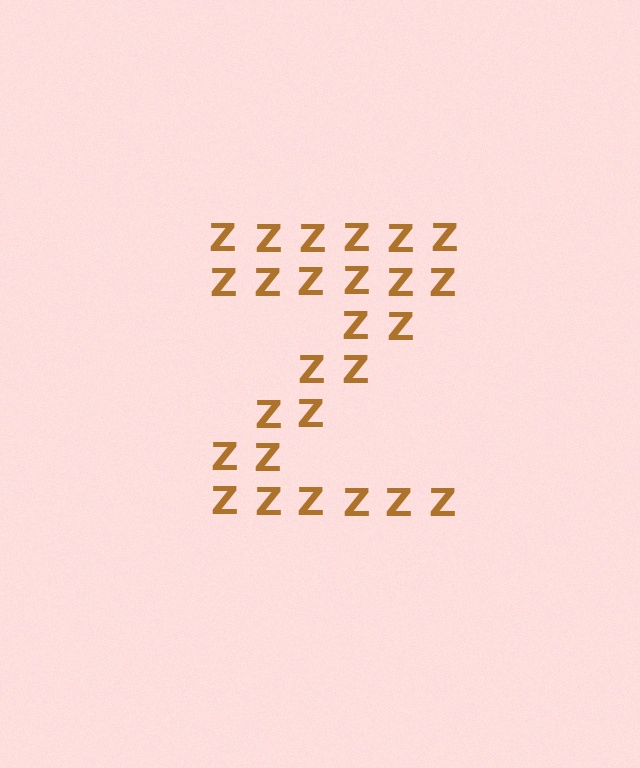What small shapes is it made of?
It is made of small letter Z's.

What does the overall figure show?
The overall figure shows the letter Z.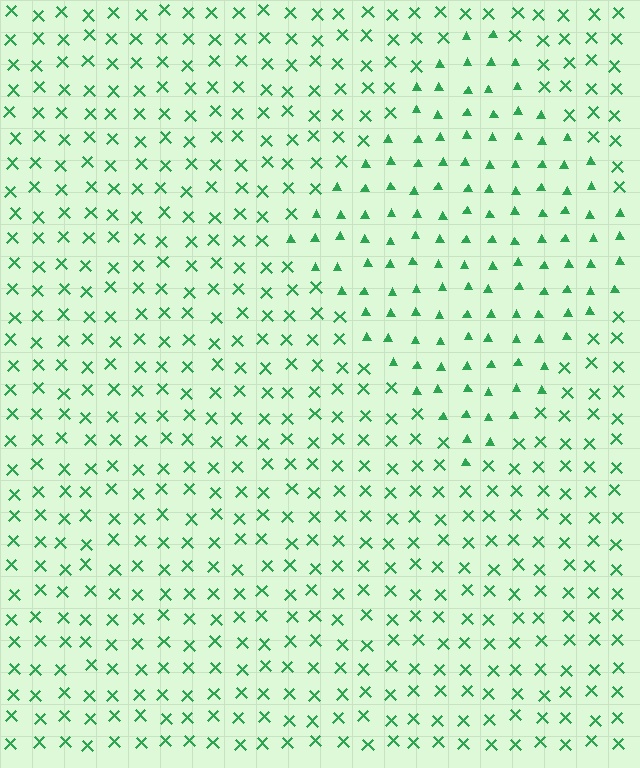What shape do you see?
I see a diamond.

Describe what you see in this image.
The image is filled with small green elements arranged in a uniform grid. A diamond-shaped region contains triangles, while the surrounding area contains X marks. The boundary is defined purely by the change in element shape.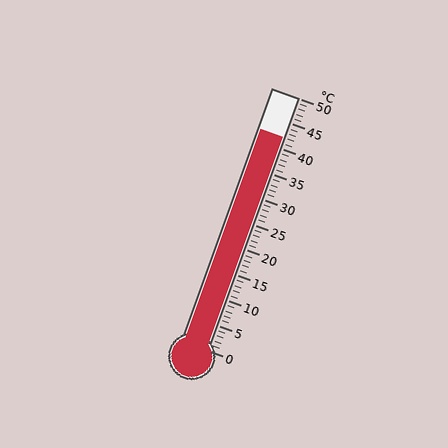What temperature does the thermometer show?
The thermometer shows approximately 42°C.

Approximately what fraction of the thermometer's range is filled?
The thermometer is filled to approximately 85% of its range.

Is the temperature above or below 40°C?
The temperature is above 40°C.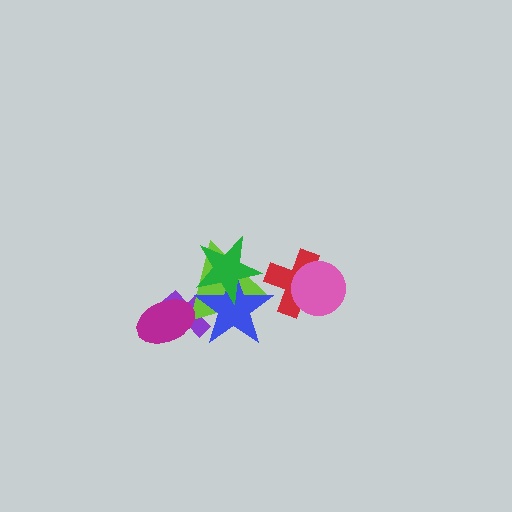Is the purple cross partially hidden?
Yes, it is partially covered by another shape.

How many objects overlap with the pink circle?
1 object overlaps with the pink circle.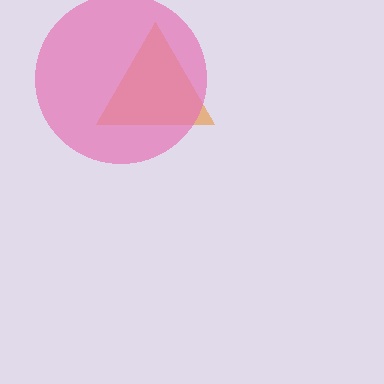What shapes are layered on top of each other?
The layered shapes are: an orange triangle, a pink circle.